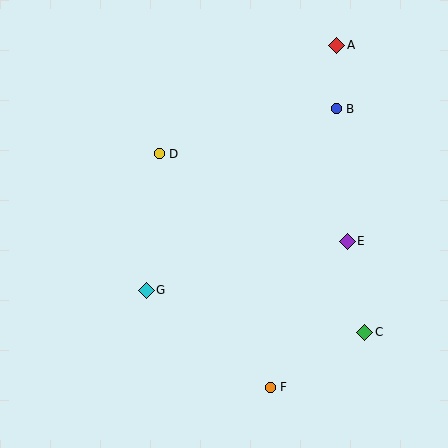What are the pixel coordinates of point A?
Point A is at (337, 45).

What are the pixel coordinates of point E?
Point E is at (347, 241).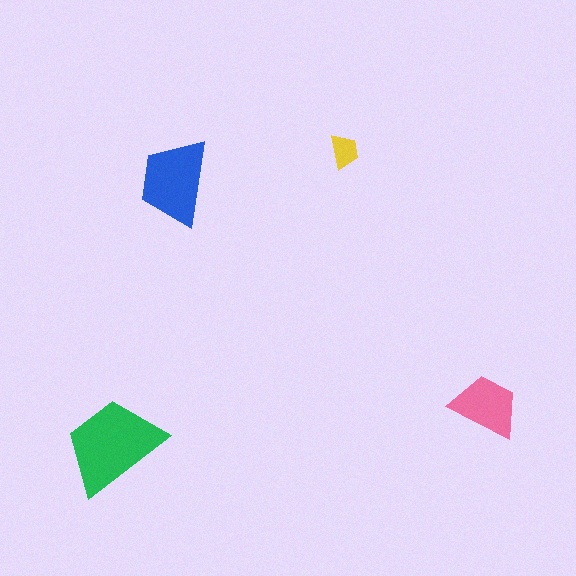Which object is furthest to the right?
The pink trapezoid is rightmost.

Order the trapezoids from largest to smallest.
the green one, the blue one, the pink one, the yellow one.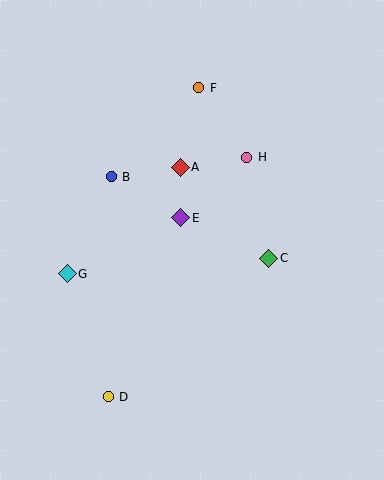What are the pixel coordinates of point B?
Point B is at (111, 177).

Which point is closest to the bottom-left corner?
Point D is closest to the bottom-left corner.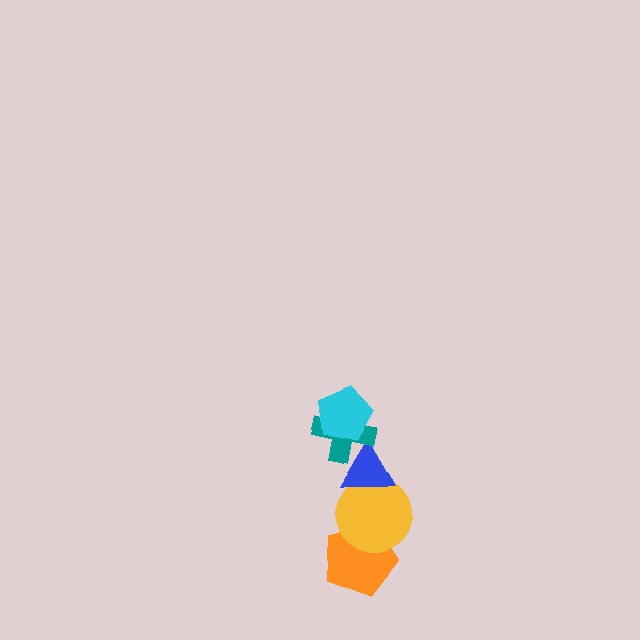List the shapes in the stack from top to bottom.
From top to bottom: the cyan pentagon, the teal cross, the blue triangle, the yellow circle, the orange pentagon.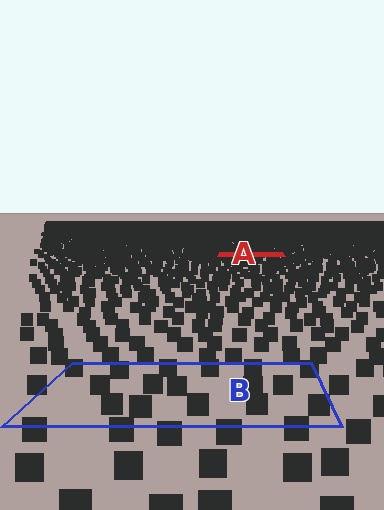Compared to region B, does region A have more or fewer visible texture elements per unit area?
Region A has more texture elements per unit area — they are packed more densely because it is farther away.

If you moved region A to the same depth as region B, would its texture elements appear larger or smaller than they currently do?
They would appear larger. At a closer depth, the same texture elements are projected at a bigger on-screen size.